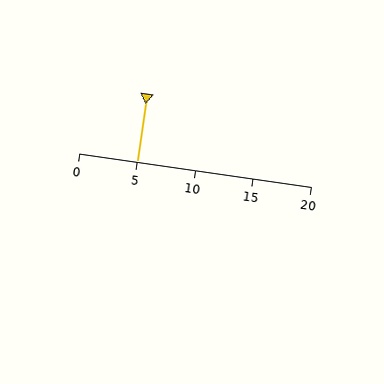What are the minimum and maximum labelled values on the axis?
The axis runs from 0 to 20.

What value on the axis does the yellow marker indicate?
The marker indicates approximately 5.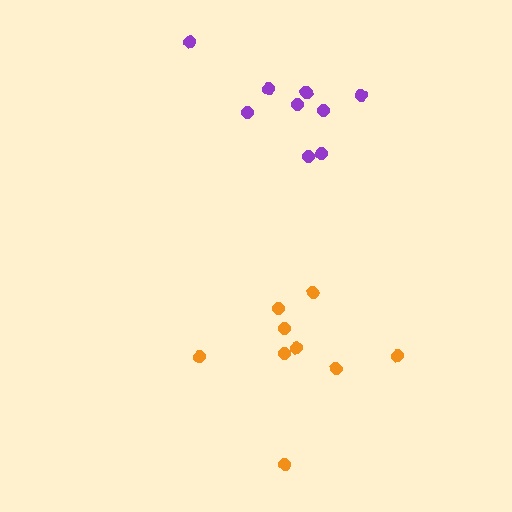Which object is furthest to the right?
The orange cluster is rightmost.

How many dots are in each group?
Group 1: 9 dots, Group 2: 9 dots (18 total).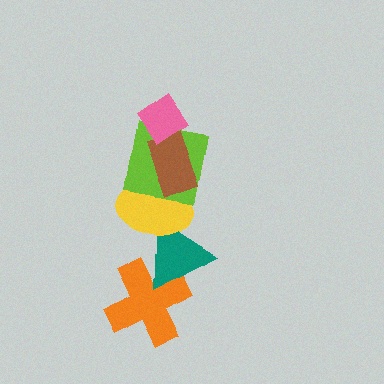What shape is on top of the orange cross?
The teal triangle is on top of the orange cross.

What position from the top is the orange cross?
The orange cross is 6th from the top.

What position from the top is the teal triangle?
The teal triangle is 5th from the top.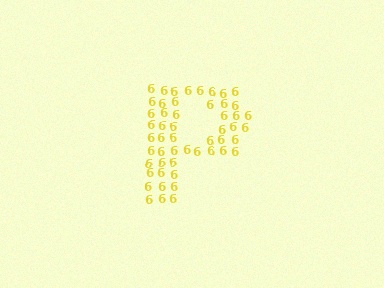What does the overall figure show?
The overall figure shows the letter P.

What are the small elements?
The small elements are digit 6's.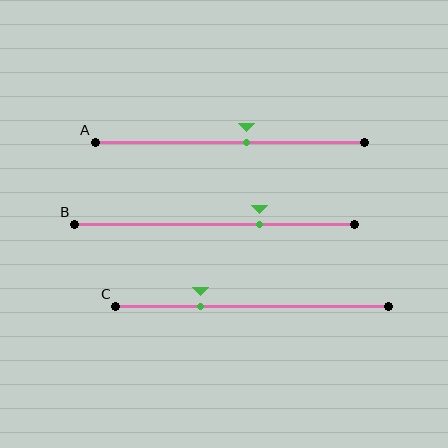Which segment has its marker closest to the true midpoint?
Segment A has its marker closest to the true midpoint.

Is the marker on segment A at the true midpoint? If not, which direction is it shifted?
No, the marker on segment A is shifted to the right by about 6% of the segment length.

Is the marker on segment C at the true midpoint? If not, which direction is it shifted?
No, the marker on segment C is shifted to the left by about 19% of the segment length.